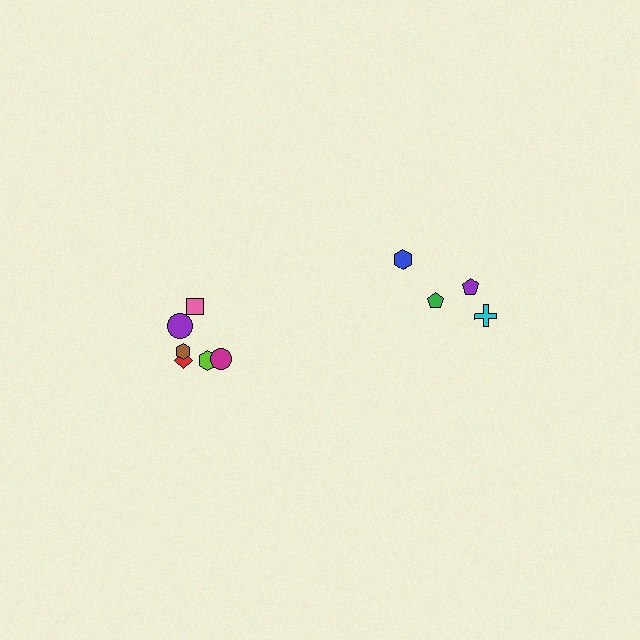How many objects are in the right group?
There are 4 objects.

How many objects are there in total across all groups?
There are 10 objects.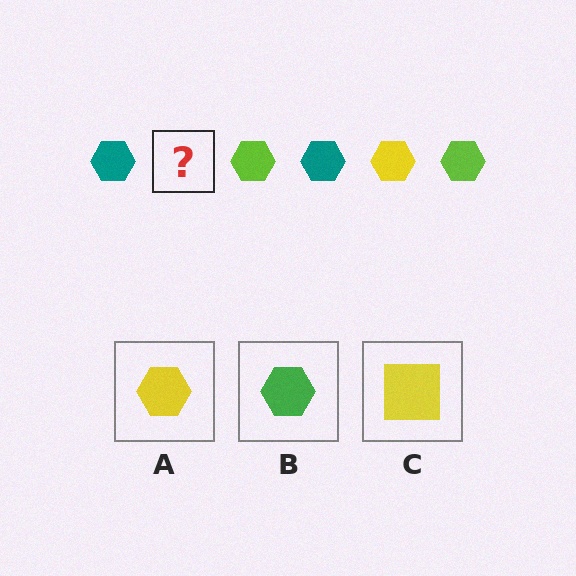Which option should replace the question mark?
Option A.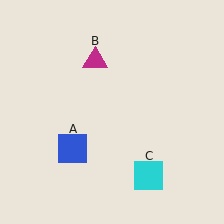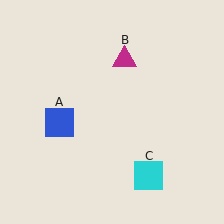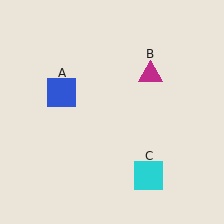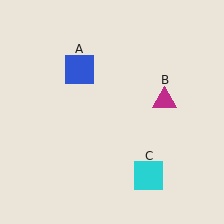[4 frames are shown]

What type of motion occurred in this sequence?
The blue square (object A), magenta triangle (object B) rotated clockwise around the center of the scene.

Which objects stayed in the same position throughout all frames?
Cyan square (object C) remained stationary.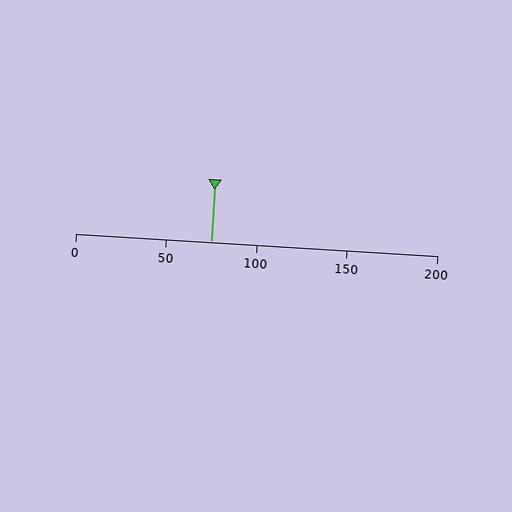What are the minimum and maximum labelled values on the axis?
The axis runs from 0 to 200.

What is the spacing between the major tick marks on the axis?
The major ticks are spaced 50 apart.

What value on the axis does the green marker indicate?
The marker indicates approximately 75.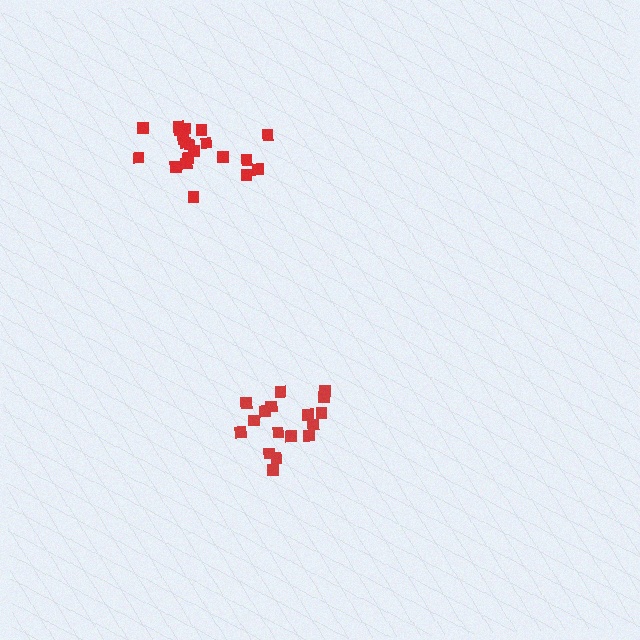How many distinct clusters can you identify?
There are 2 distinct clusters.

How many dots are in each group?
Group 1: 20 dots, Group 2: 17 dots (37 total).